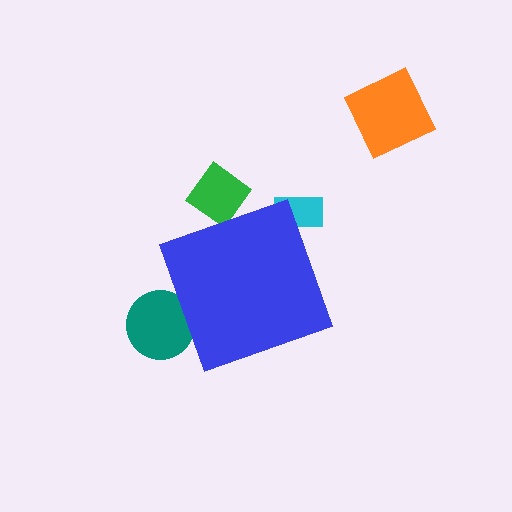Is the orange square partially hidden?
No, the orange square is fully visible.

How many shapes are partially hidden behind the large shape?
3 shapes are partially hidden.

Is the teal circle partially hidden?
Yes, the teal circle is partially hidden behind the blue diamond.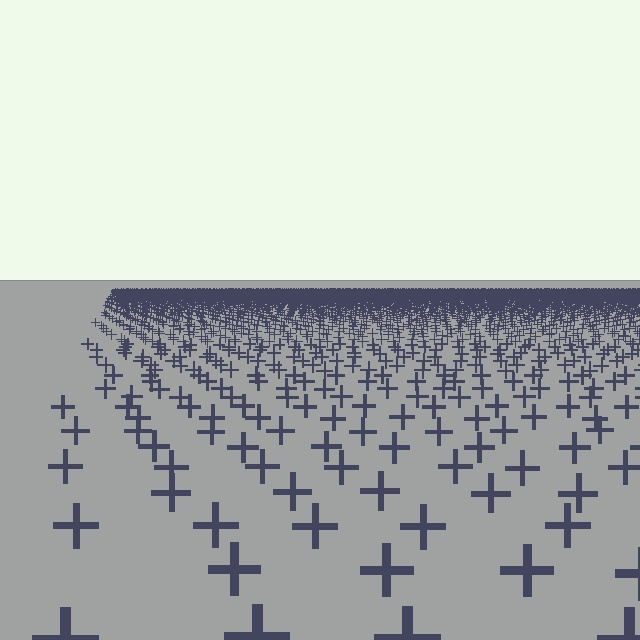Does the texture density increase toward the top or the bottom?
Density increases toward the top.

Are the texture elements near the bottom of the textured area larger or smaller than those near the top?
Larger. Near the bottom, elements are closer to the viewer and appear at a bigger on-screen size.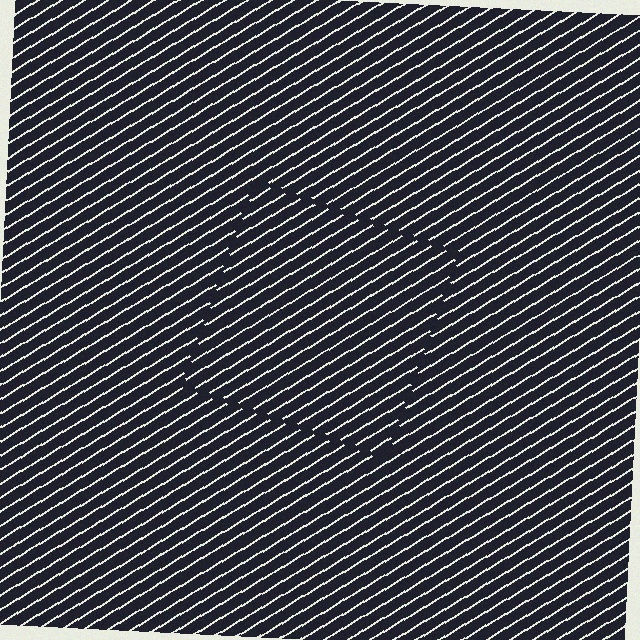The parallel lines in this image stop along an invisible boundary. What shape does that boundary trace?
An illusory square. The interior of the shape contains the same grating, shifted by half a period — the contour is defined by the phase discontinuity where line-ends from the inner and outer gratings abut.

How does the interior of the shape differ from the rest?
The interior of the shape contains the same grating, shifted by half a period — the contour is defined by the phase discontinuity where line-ends from the inner and outer gratings abut.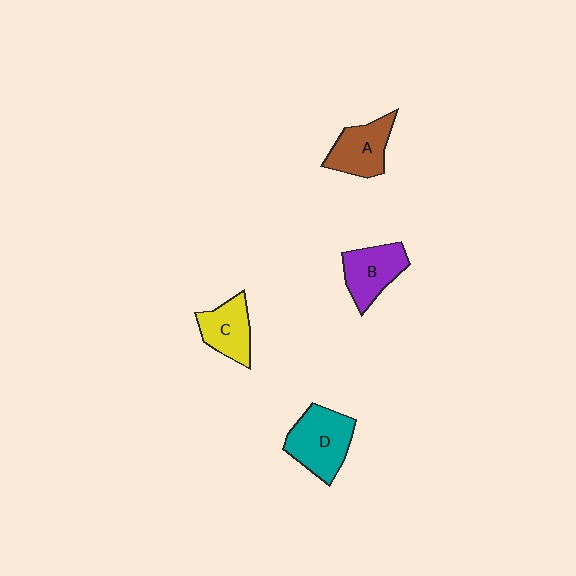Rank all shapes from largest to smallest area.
From largest to smallest: D (teal), B (purple), A (brown), C (yellow).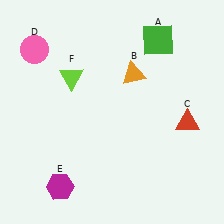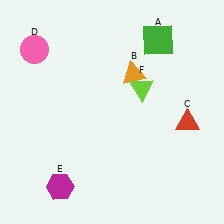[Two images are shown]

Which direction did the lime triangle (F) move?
The lime triangle (F) moved right.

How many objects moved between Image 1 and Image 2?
1 object moved between the two images.